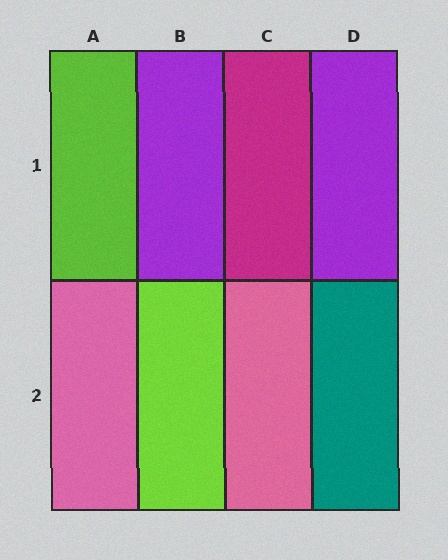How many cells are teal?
1 cell is teal.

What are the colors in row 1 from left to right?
Lime, purple, magenta, purple.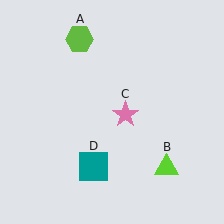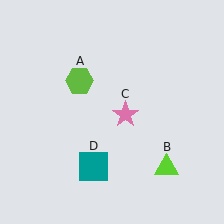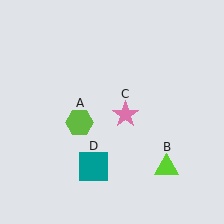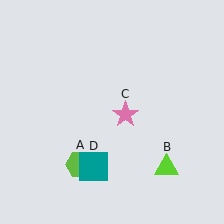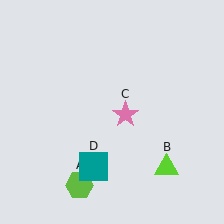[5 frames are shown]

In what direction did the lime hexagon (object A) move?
The lime hexagon (object A) moved down.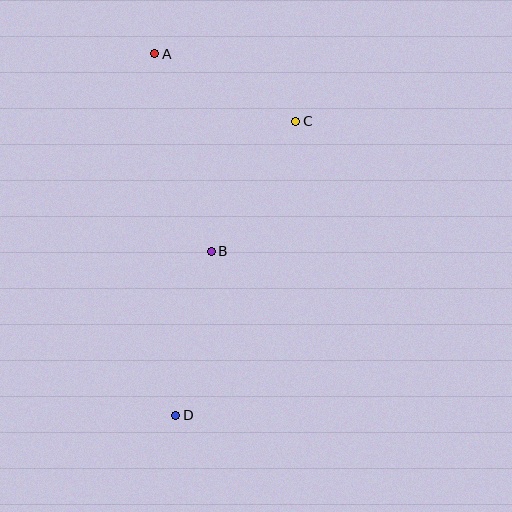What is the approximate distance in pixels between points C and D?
The distance between C and D is approximately 318 pixels.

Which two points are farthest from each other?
Points A and D are farthest from each other.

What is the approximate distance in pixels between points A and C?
The distance between A and C is approximately 156 pixels.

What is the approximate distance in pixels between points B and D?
The distance between B and D is approximately 168 pixels.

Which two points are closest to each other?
Points B and C are closest to each other.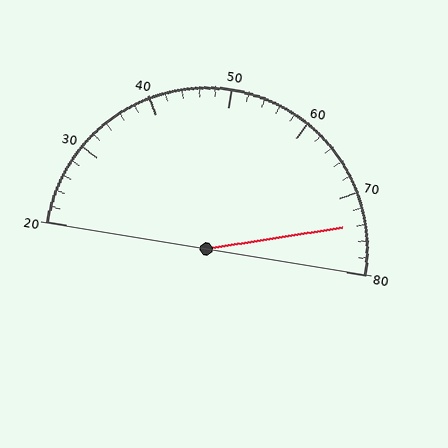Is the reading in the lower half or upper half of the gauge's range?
The reading is in the upper half of the range (20 to 80).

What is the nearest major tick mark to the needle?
The nearest major tick mark is 70.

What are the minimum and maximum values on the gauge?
The gauge ranges from 20 to 80.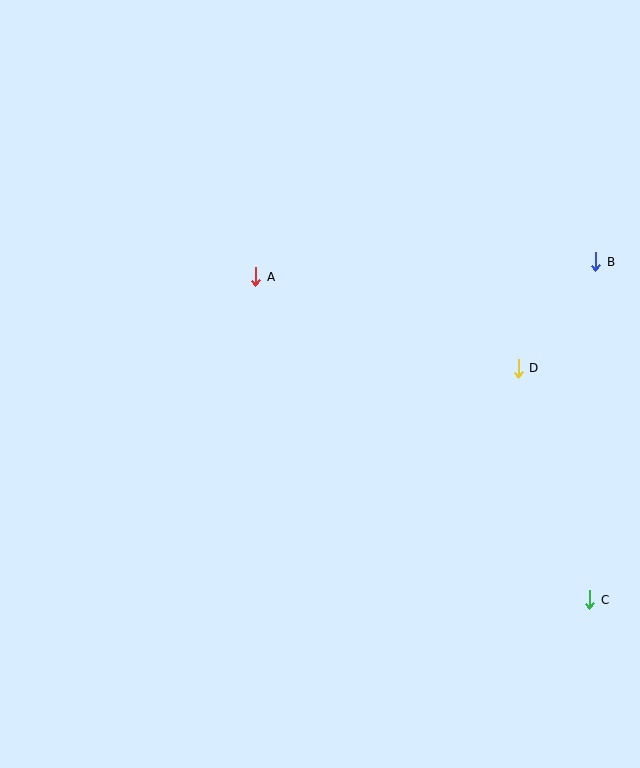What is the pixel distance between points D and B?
The distance between D and B is 131 pixels.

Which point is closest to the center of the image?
Point A at (256, 277) is closest to the center.